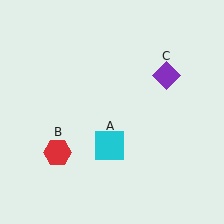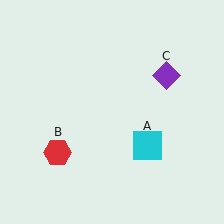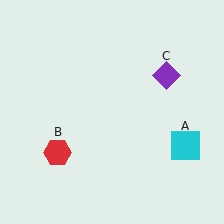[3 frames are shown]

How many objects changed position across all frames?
1 object changed position: cyan square (object A).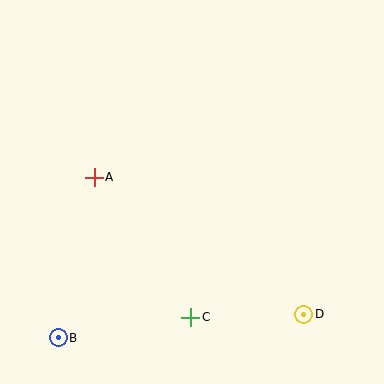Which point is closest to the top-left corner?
Point A is closest to the top-left corner.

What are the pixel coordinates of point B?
Point B is at (58, 338).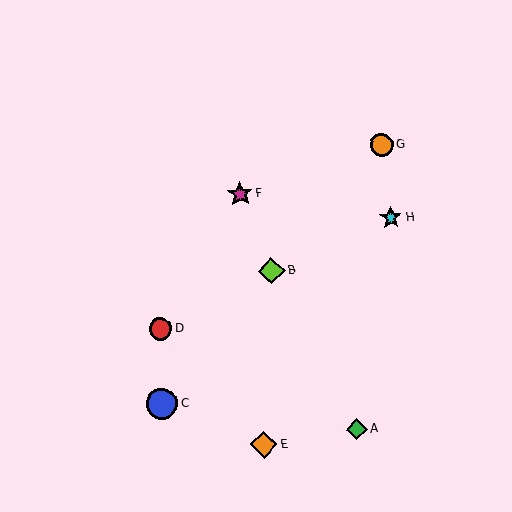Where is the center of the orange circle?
The center of the orange circle is at (382, 145).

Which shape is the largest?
The blue circle (labeled C) is the largest.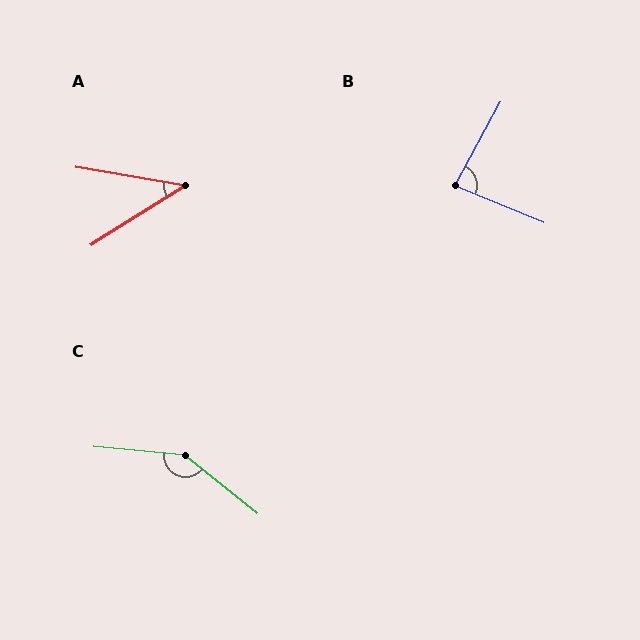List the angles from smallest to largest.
A (42°), B (84°), C (147°).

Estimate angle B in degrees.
Approximately 84 degrees.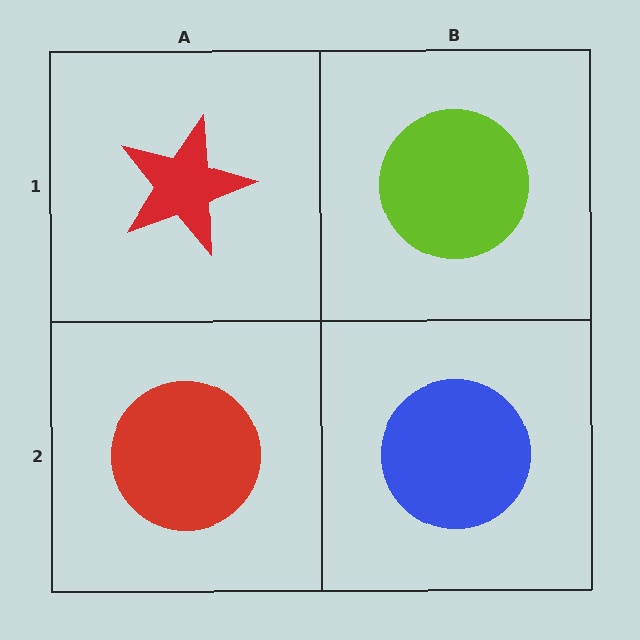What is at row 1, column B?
A lime circle.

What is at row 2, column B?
A blue circle.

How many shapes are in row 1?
2 shapes.